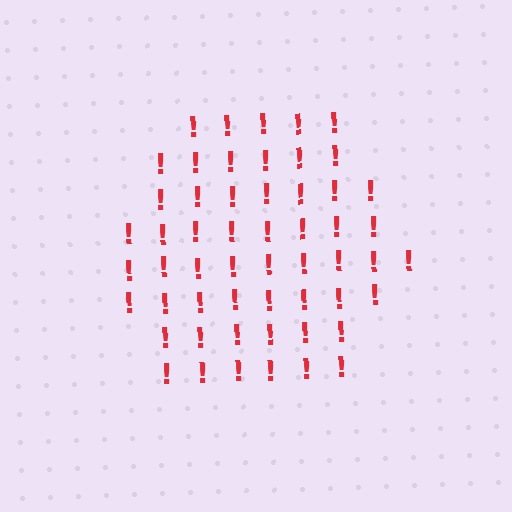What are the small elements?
The small elements are exclamation marks.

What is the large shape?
The large shape is a hexagon.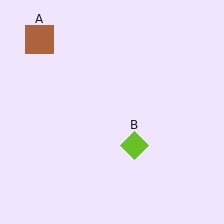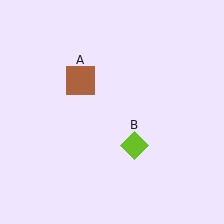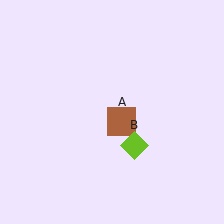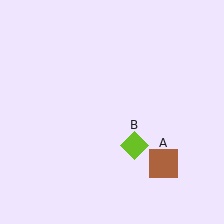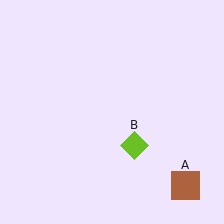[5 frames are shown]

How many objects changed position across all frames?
1 object changed position: brown square (object A).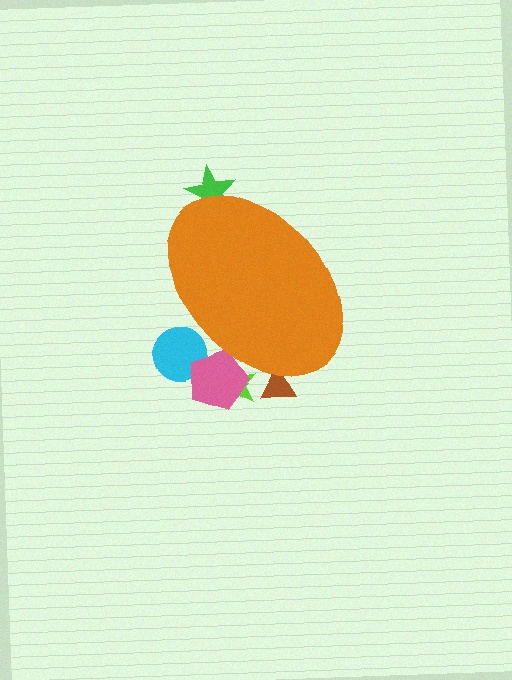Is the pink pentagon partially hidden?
Yes, the pink pentagon is partially hidden behind the orange ellipse.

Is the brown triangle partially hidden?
Yes, the brown triangle is partially hidden behind the orange ellipse.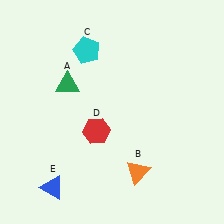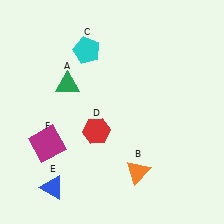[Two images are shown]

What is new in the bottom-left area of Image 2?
A magenta square (F) was added in the bottom-left area of Image 2.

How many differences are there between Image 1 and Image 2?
There is 1 difference between the two images.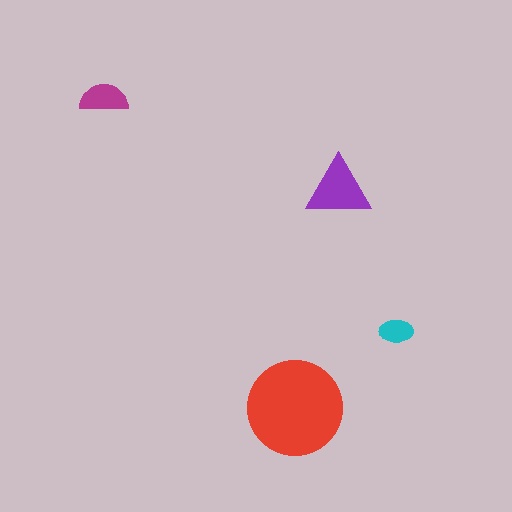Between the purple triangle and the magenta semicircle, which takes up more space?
The purple triangle.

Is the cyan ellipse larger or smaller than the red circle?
Smaller.